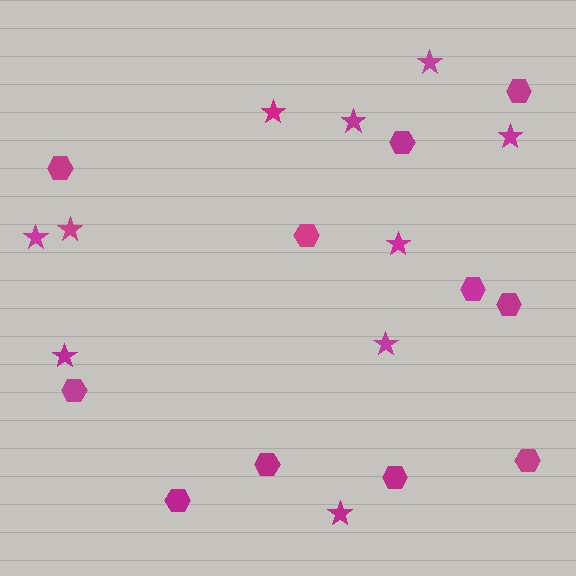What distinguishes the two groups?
There are 2 groups: one group of hexagons (11) and one group of stars (10).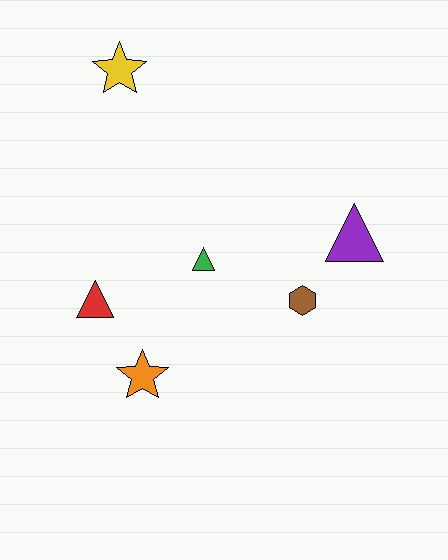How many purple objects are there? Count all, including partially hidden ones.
There is 1 purple object.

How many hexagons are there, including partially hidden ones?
There is 1 hexagon.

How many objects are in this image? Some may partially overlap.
There are 6 objects.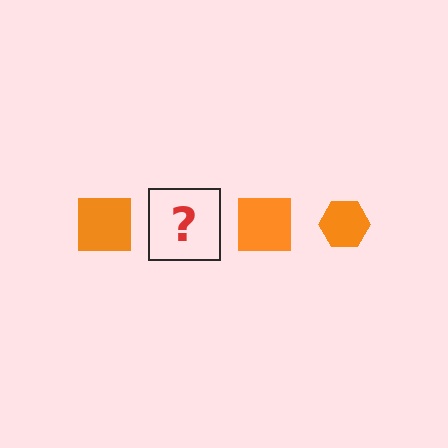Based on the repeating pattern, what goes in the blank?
The blank should be an orange hexagon.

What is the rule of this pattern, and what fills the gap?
The rule is that the pattern cycles through square, hexagon shapes in orange. The gap should be filled with an orange hexagon.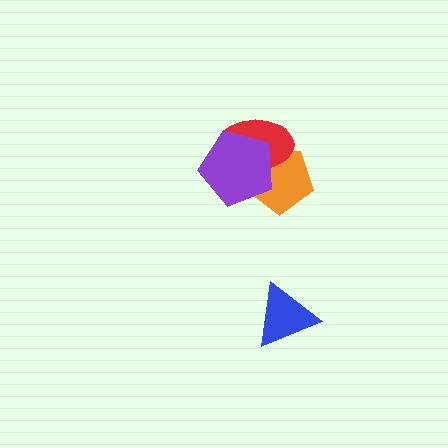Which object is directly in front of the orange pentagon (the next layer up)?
The red ellipse is directly in front of the orange pentagon.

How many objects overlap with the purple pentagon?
2 objects overlap with the purple pentagon.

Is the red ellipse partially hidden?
Yes, it is partially covered by another shape.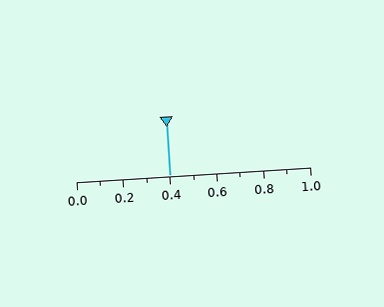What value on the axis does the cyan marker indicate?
The marker indicates approximately 0.4.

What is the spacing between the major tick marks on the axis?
The major ticks are spaced 0.2 apart.